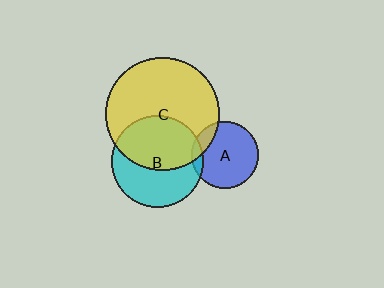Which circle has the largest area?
Circle C (yellow).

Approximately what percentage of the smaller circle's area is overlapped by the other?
Approximately 55%.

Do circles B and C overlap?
Yes.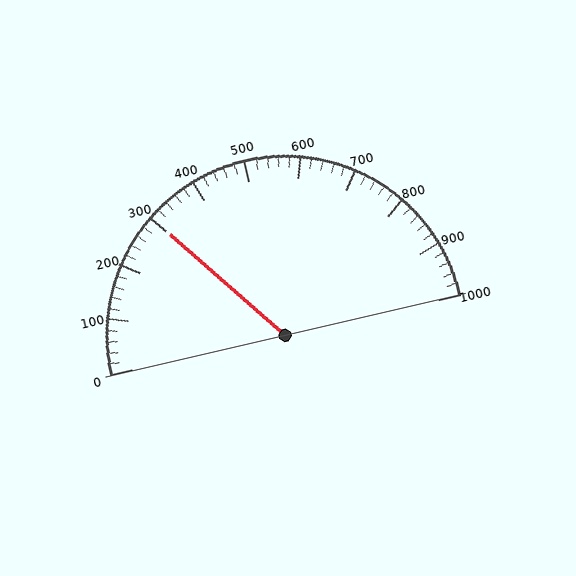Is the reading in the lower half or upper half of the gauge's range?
The reading is in the lower half of the range (0 to 1000).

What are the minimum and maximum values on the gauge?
The gauge ranges from 0 to 1000.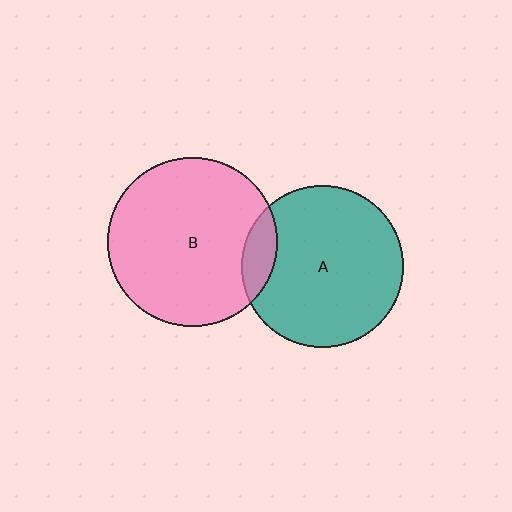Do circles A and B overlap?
Yes.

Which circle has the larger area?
Circle B (pink).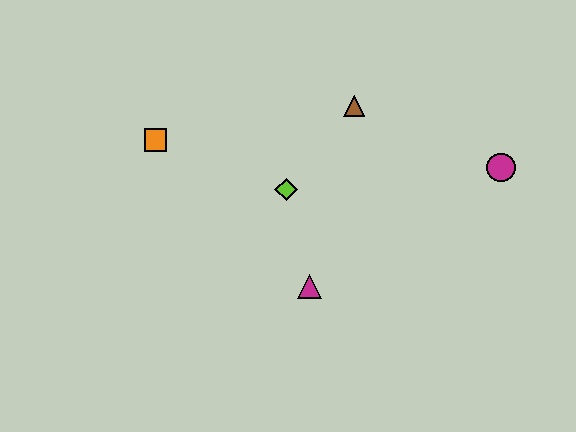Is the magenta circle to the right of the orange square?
Yes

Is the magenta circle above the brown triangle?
No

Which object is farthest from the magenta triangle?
The magenta circle is farthest from the magenta triangle.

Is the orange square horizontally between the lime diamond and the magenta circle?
No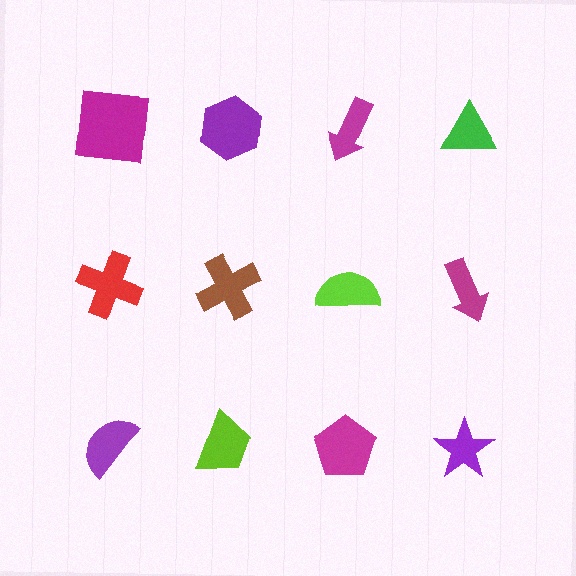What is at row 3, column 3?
A magenta pentagon.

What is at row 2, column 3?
A lime semicircle.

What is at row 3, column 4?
A purple star.